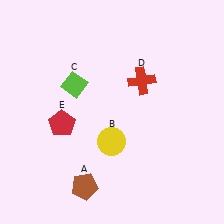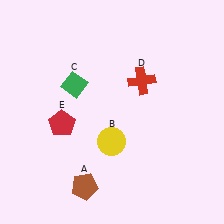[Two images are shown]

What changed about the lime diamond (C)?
In Image 1, C is lime. In Image 2, it changed to green.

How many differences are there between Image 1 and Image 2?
There is 1 difference between the two images.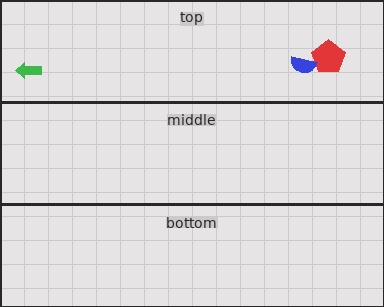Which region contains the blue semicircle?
The top region.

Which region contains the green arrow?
The top region.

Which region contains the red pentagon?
The top region.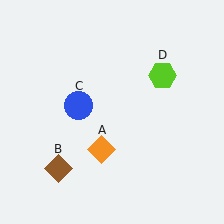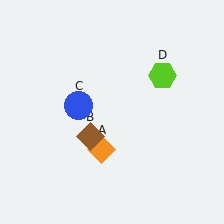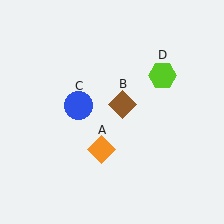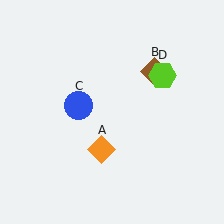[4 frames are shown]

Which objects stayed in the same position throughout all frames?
Orange diamond (object A) and blue circle (object C) and lime hexagon (object D) remained stationary.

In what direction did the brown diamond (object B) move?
The brown diamond (object B) moved up and to the right.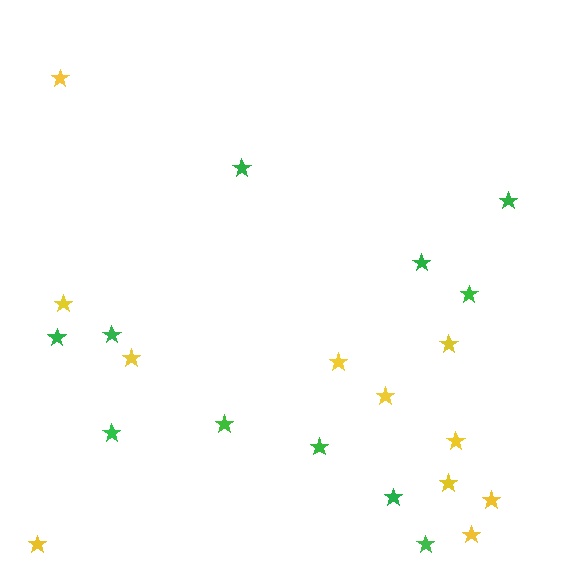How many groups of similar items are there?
There are 2 groups: one group of yellow stars (11) and one group of green stars (11).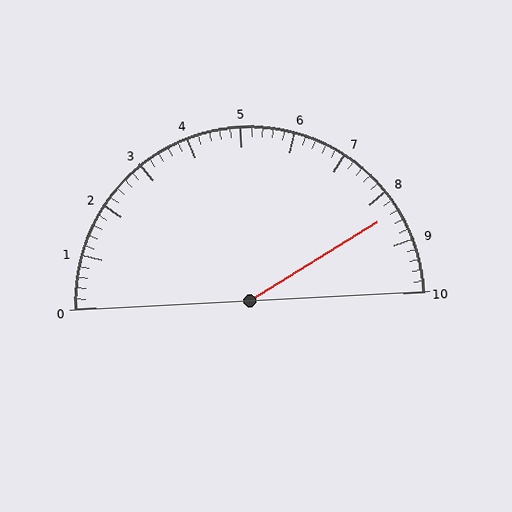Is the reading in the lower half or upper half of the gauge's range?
The reading is in the upper half of the range (0 to 10).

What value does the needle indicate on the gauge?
The needle indicates approximately 8.4.